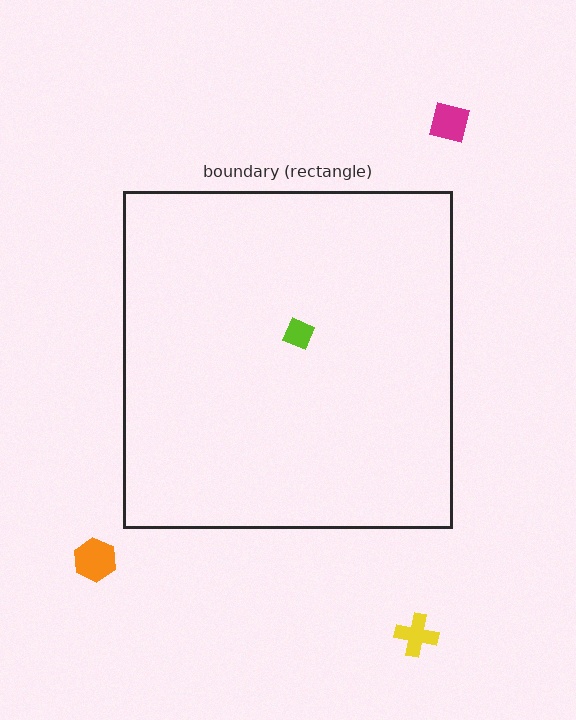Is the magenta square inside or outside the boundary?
Outside.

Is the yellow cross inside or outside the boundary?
Outside.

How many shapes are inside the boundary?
1 inside, 3 outside.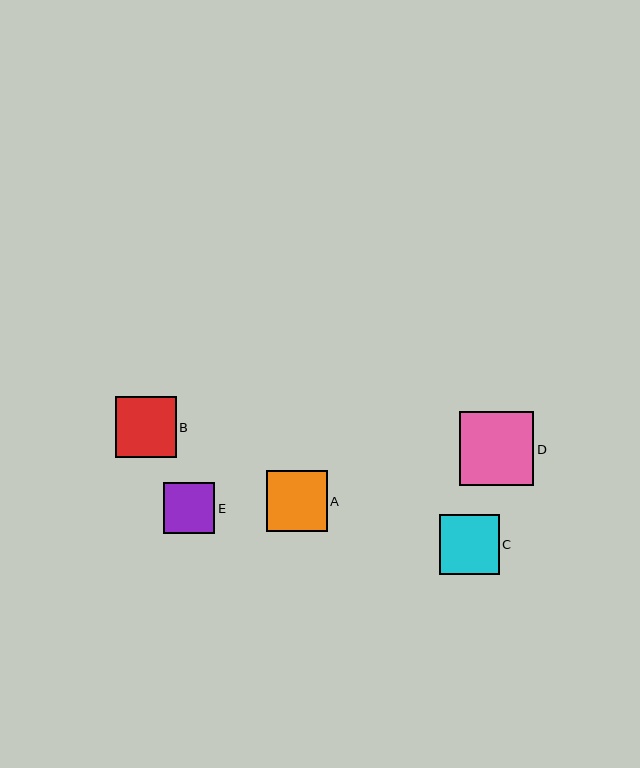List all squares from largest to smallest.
From largest to smallest: D, B, A, C, E.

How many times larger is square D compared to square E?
Square D is approximately 1.4 times the size of square E.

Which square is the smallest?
Square E is the smallest with a size of approximately 51 pixels.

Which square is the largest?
Square D is the largest with a size of approximately 74 pixels.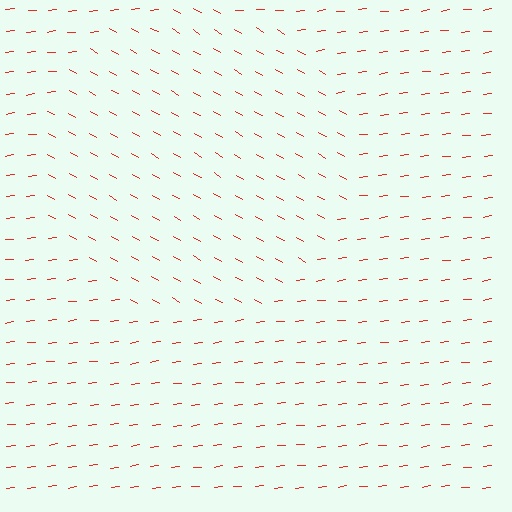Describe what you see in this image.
The image is filled with small red line segments. A circle region in the image has lines oriented differently from the surrounding lines, creating a visible texture boundary.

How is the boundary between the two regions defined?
The boundary is defined purely by a change in line orientation (approximately 37 degrees difference). All lines are the same color and thickness.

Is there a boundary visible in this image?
Yes, there is a texture boundary formed by a change in line orientation.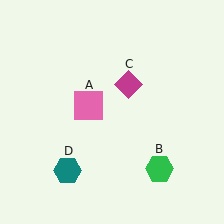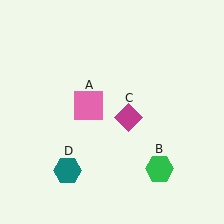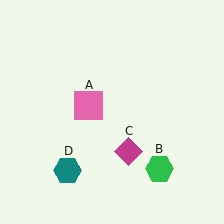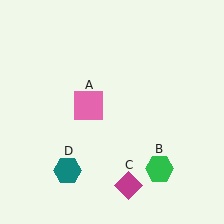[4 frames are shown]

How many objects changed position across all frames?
1 object changed position: magenta diamond (object C).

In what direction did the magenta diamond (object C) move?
The magenta diamond (object C) moved down.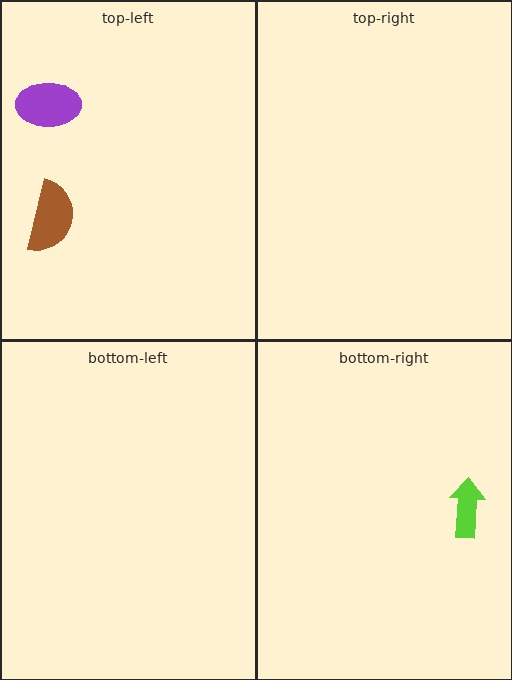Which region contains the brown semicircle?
The top-left region.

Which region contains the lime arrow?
The bottom-right region.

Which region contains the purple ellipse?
The top-left region.